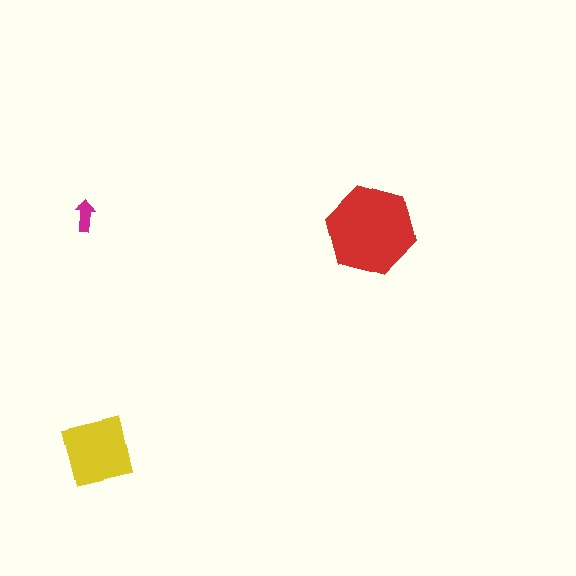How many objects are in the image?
There are 3 objects in the image.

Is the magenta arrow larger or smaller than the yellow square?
Smaller.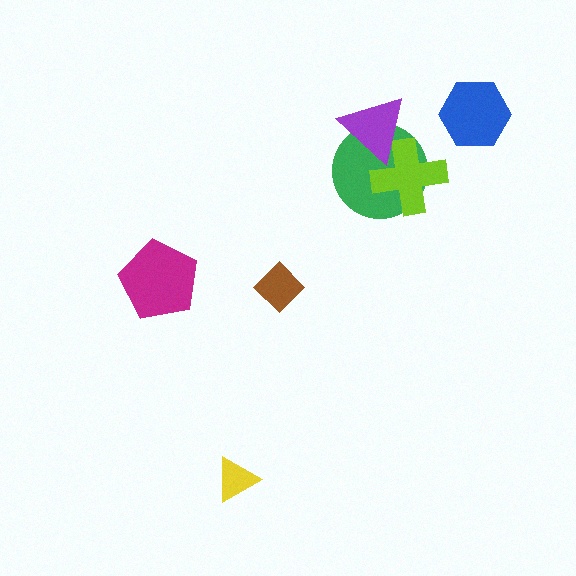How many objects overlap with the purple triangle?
2 objects overlap with the purple triangle.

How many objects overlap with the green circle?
2 objects overlap with the green circle.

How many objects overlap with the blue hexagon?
0 objects overlap with the blue hexagon.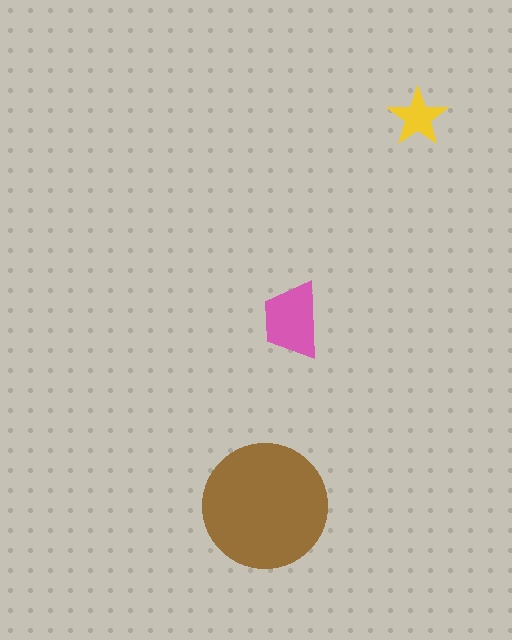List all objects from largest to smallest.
The brown circle, the pink trapezoid, the yellow star.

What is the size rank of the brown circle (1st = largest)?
1st.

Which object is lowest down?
The brown circle is bottommost.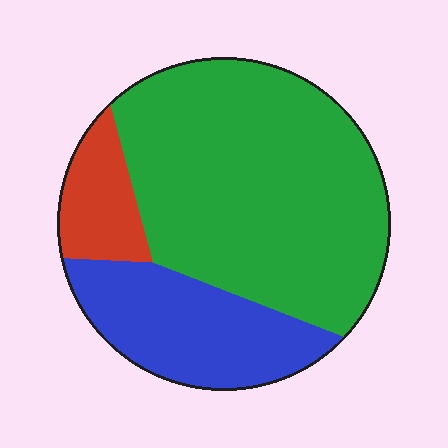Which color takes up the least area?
Red, at roughly 10%.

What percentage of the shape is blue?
Blue covers 25% of the shape.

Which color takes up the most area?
Green, at roughly 65%.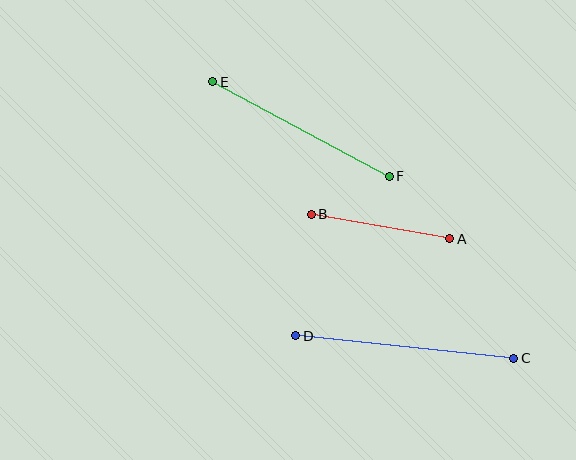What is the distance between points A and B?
The distance is approximately 141 pixels.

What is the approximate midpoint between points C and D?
The midpoint is at approximately (405, 347) pixels.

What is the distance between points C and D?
The distance is approximately 220 pixels.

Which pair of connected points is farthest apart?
Points C and D are farthest apart.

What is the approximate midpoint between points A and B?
The midpoint is at approximately (381, 226) pixels.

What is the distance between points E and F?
The distance is approximately 200 pixels.